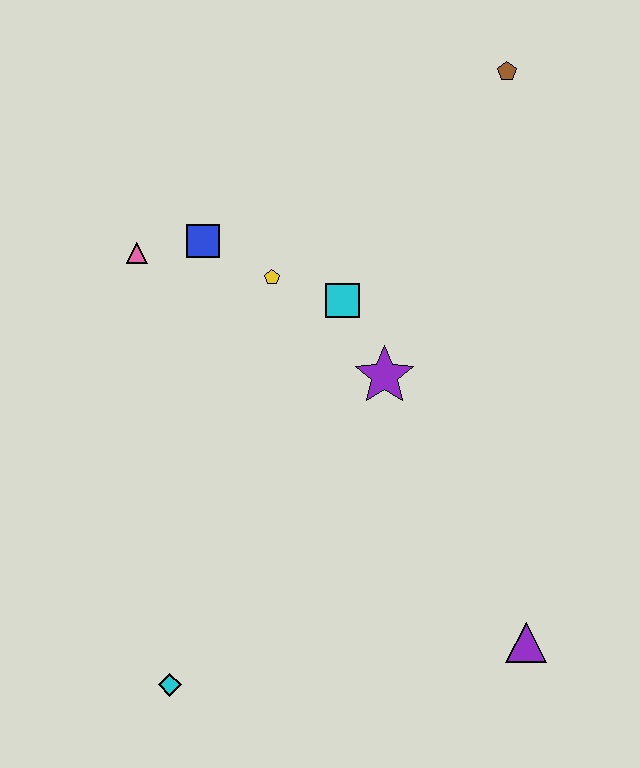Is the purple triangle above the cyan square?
No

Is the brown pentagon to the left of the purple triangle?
Yes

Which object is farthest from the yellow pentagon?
The purple triangle is farthest from the yellow pentagon.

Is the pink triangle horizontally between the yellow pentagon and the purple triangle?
No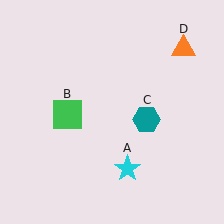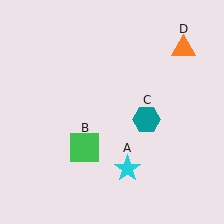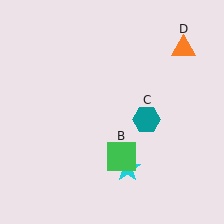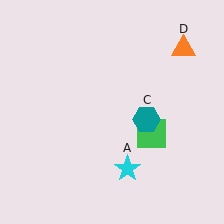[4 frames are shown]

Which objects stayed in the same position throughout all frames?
Cyan star (object A) and teal hexagon (object C) and orange triangle (object D) remained stationary.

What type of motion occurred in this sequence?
The green square (object B) rotated counterclockwise around the center of the scene.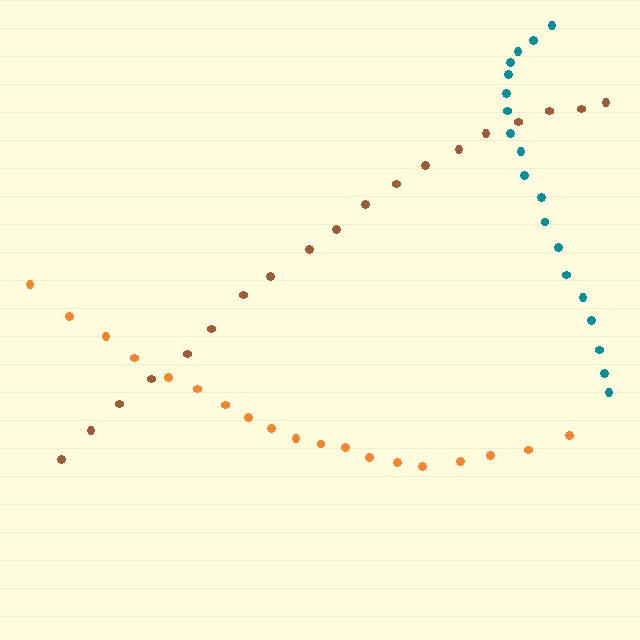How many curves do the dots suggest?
There are 3 distinct paths.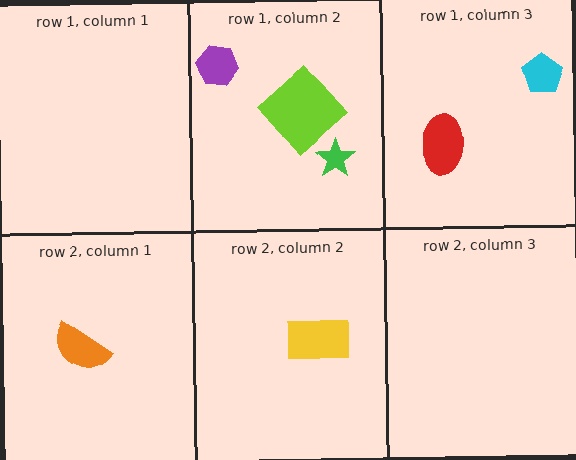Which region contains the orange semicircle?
The row 2, column 1 region.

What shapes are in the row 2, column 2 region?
The yellow rectangle.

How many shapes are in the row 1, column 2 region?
3.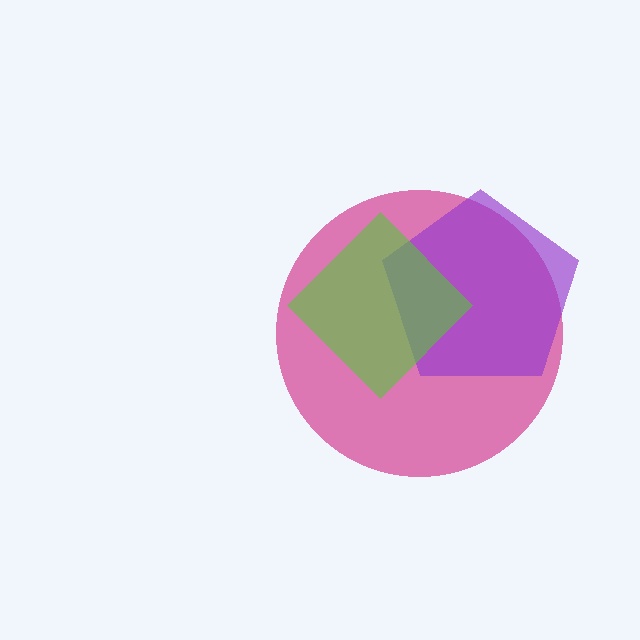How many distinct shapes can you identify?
There are 3 distinct shapes: a magenta circle, a purple pentagon, a lime diamond.